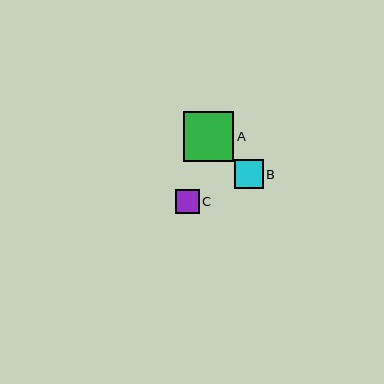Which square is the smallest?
Square C is the smallest with a size of approximately 24 pixels.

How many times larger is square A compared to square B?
Square A is approximately 1.8 times the size of square B.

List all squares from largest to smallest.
From largest to smallest: A, B, C.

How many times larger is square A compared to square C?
Square A is approximately 2.1 times the size of square C.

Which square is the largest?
Square A is the largest with a size of approximately 50 pixels.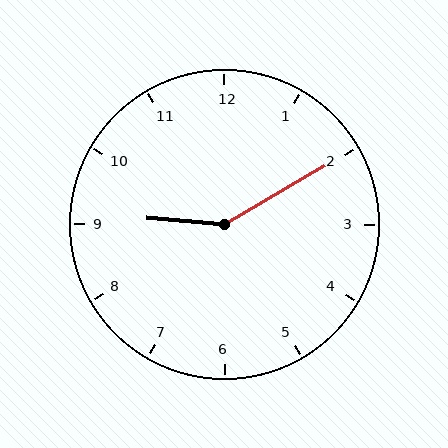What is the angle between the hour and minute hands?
Approximately 145 degrees.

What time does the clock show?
9:10.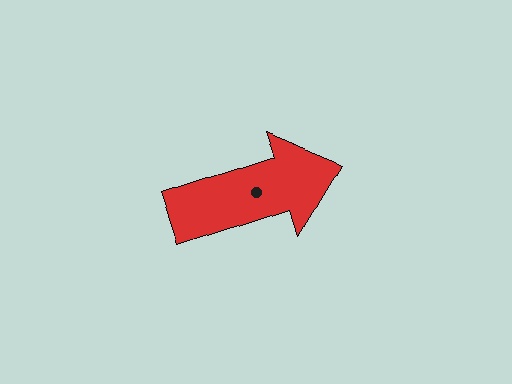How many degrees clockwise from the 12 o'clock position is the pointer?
Approximately 72 degrees.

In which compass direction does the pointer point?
East.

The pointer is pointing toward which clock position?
Roughly 2 o'clock.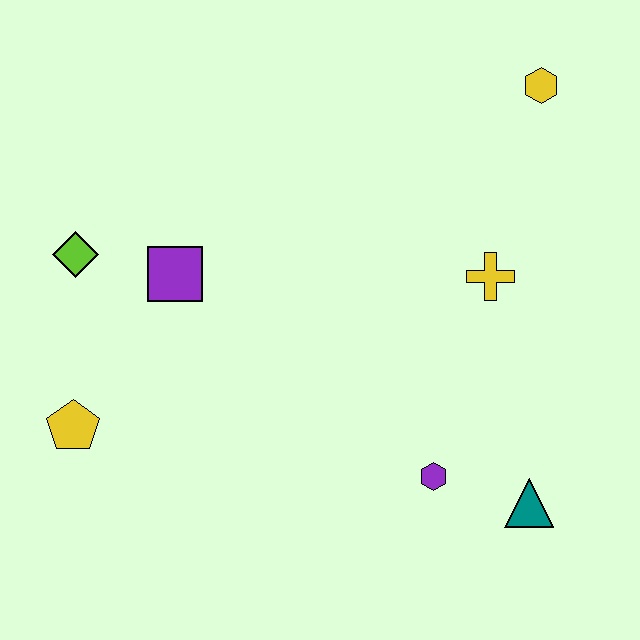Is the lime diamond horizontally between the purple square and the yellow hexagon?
No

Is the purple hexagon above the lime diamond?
No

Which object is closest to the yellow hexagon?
The yellow cross is closest to the yellow hexagon.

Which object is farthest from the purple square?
The teal triangle is farthest from the purple square.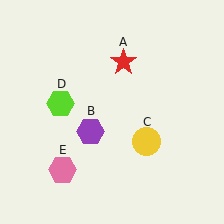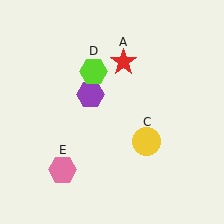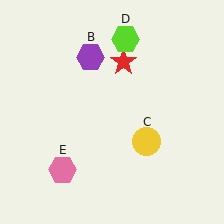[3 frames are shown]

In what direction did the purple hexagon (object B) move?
The purple hexagon (object B) moved up.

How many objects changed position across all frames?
2 objects changed position: purple hexagon (object B), lime hexagon (object D).